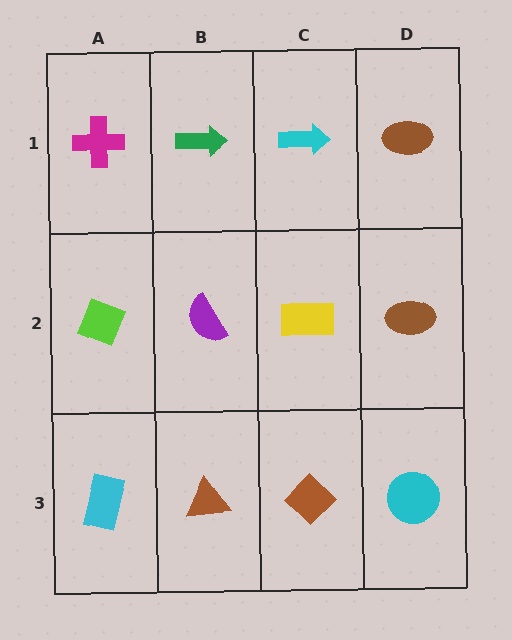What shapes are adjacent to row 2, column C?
A cyan arrow (row 1, column C), a brown diamond (row 3, column C), a purple semicircle (row 2, column B), a brown ellipse (row 2, column D).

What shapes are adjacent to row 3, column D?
A brown ellipse (row 2, column D), a brown diamond (row 3, column C).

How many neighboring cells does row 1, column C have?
3.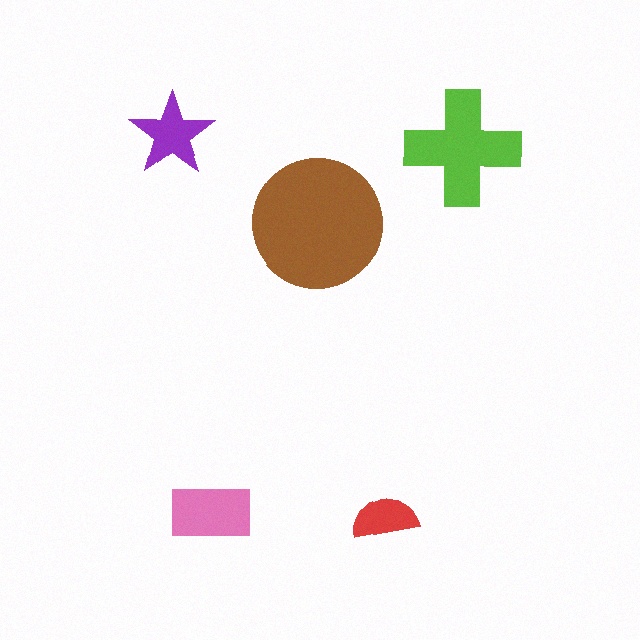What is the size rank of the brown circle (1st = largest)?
1st.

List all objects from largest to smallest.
The brown circle, the lime cross, the pink rectangle, the purple star, the red semicircle.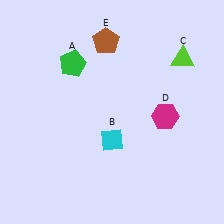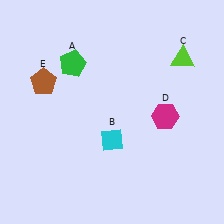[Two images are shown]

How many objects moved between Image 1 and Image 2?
1 object moved between the two images.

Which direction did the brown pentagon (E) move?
The brown pentagon (E) moved left.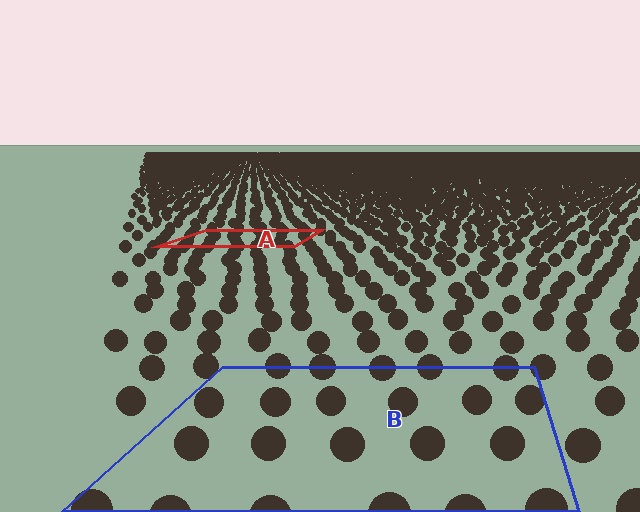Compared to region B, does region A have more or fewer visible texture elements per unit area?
Region A has more texture elements per unit area — they are packed more densely because it is farther away.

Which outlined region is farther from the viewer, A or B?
Region A is farther from the viewer — the texture elements inside it appear smaller and more densely packed.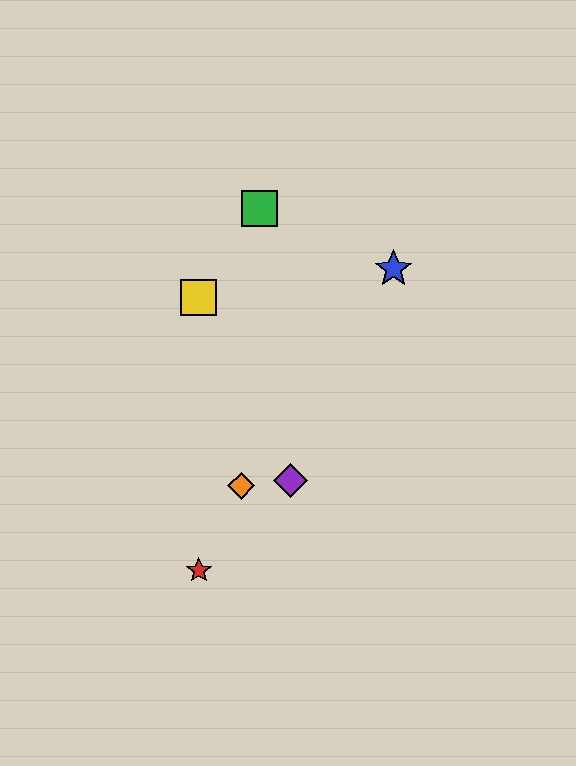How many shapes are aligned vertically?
2 shapes (the red star, the yellow square) are aligned vertically.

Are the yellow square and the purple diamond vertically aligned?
No, the yellow square is at x≈199 and the purple diamond is at x≈290.